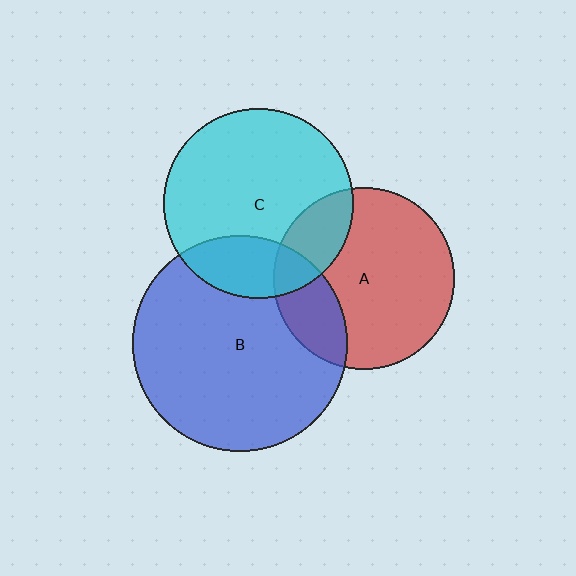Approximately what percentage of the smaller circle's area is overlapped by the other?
Approximately 20%.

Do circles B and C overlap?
Yes.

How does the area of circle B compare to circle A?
Approximately 1.4 times.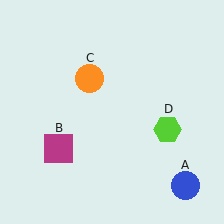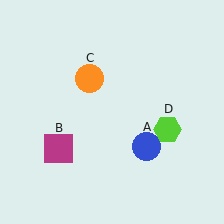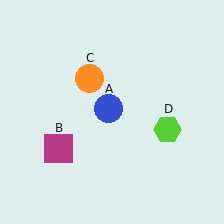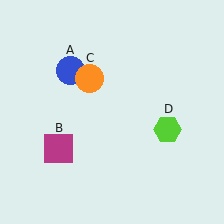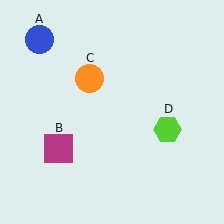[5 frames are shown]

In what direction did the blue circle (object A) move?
The blue circle (object A) moved up and to the left.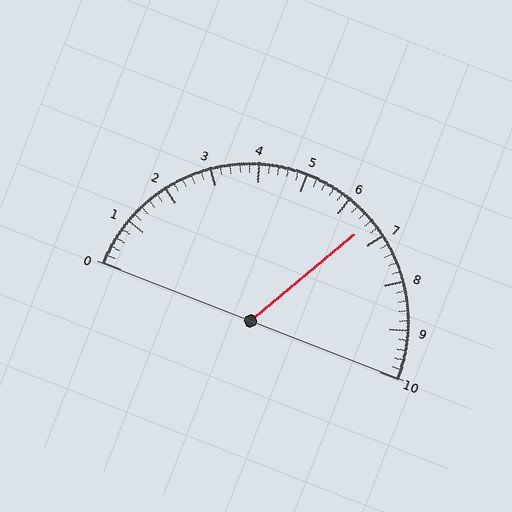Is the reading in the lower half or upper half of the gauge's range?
The reading is in the upper half of the range (0 to 10).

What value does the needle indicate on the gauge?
The needle indicates approximately 6.6.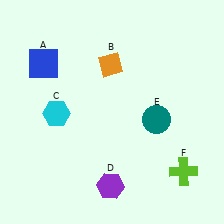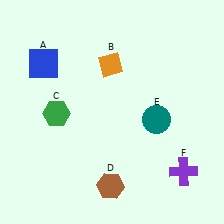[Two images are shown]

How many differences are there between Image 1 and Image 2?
There are 3 differences between the two images.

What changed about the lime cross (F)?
In Image 1, F is lime. In Image 2, it changed to purple.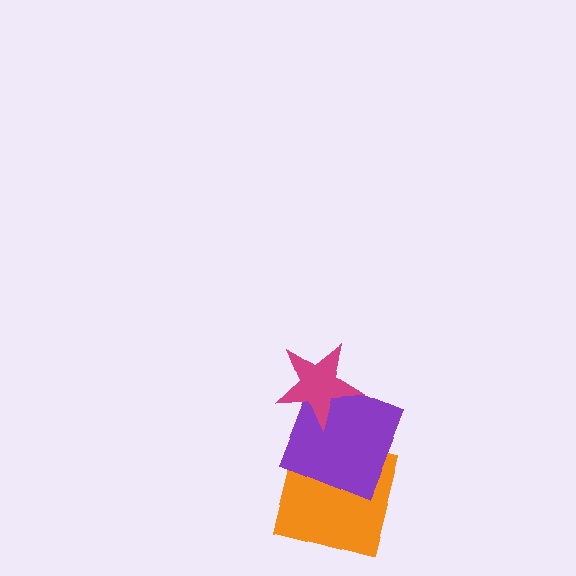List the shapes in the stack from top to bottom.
From top to bottom: the magenta star, the purple square, the orange square.